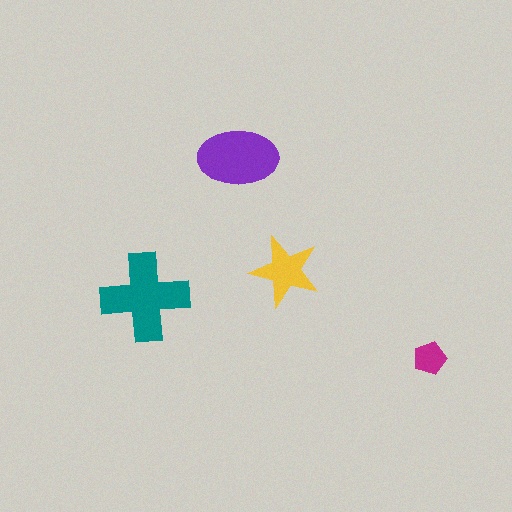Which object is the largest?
The teal cross.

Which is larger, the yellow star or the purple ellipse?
The purple ellipse.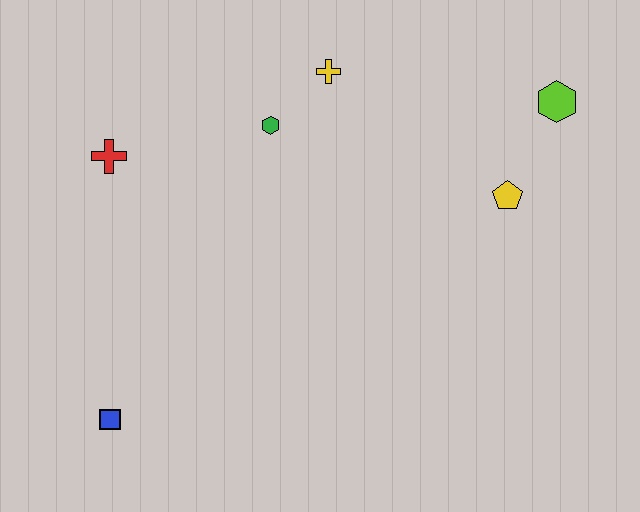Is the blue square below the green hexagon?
Yes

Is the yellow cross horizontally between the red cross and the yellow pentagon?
Yes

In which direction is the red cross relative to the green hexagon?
The red cross is to the left of the green hexagon.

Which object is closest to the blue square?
The red cross is closest to the blue square.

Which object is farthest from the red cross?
The lime hexagon is farthest from the red cross.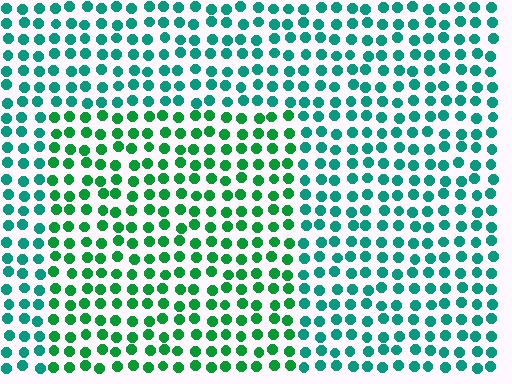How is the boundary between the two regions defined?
The boundary is defined purely by a slight shift in hue (about 31 degrees). Spacing, size, and orientation are identical on both sides.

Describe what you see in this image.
The image is filled with small teal elements in a uniform arrangement. A rectangle-shaped region is visible where the elements are tinted to a slightly different hue, forming a subtle color boundary.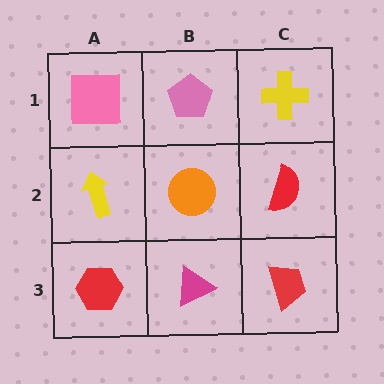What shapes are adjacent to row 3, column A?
A yellow arrow (row 2, column A), a magenta triangle (row 3, column B).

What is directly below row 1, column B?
An orange circle.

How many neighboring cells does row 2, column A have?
3.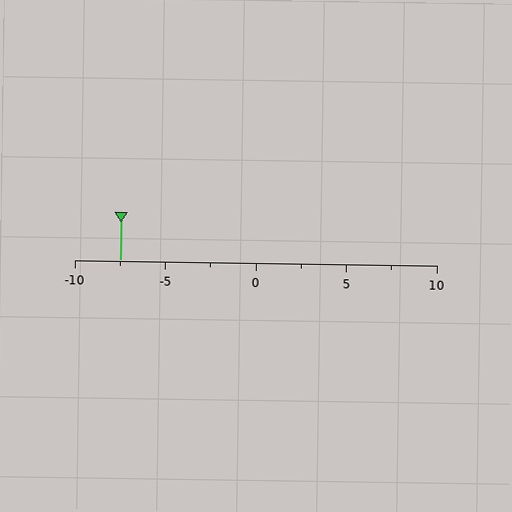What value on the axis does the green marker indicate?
The marker indicates approximately -7.5.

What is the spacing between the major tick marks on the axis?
The major ticks are spaced 5 apart.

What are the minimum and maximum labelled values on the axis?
The axis runs from -10 to 10.